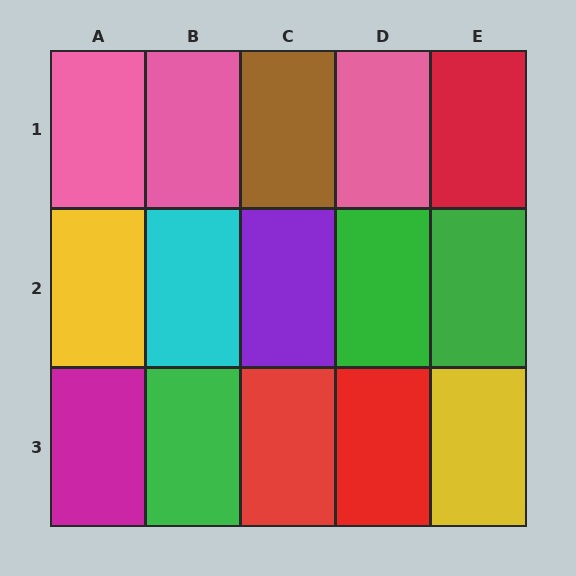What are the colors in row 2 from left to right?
Yellow, cyan, purple, green, green.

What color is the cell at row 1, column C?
Brown.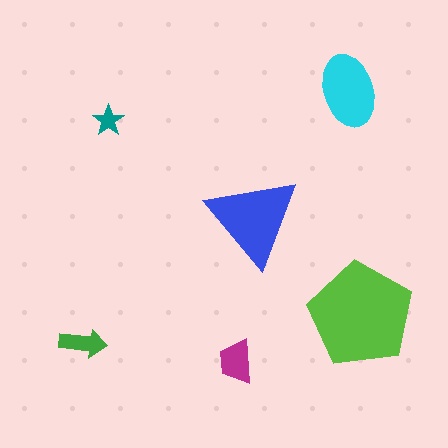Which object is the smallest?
The teal star.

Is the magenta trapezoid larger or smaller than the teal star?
Larger.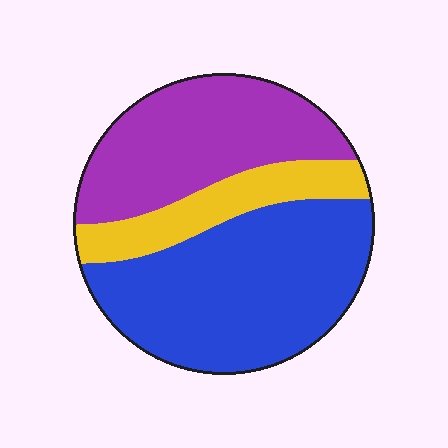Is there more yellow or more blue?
Blue.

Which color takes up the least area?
Yellow, at roughly 15%.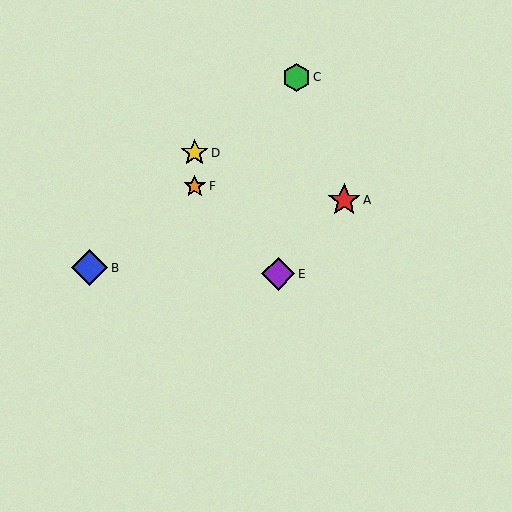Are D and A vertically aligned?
No, D is at x≈195 and A is at x≈344.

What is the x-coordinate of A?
Object A is at x≈344.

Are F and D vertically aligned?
Yes, both are at x≈195.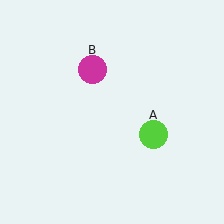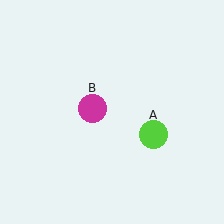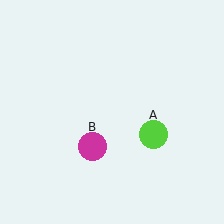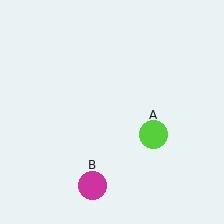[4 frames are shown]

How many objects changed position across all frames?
1 object changed position: magenta circle (object B).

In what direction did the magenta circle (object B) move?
The magenta circle (object B) moved down.